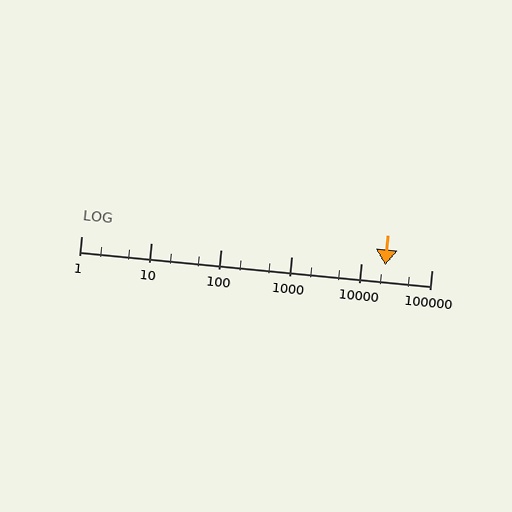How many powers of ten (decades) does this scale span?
The scale spans 5 decades, from 1 to 100000.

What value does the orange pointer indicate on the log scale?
The pointer indicates approximately 22000.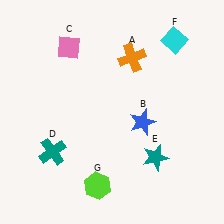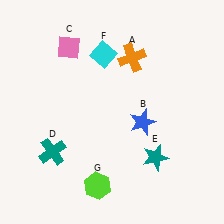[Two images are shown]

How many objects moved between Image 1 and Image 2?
1 object moved between the two images.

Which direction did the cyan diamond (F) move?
The cyan diamond (F) moved left.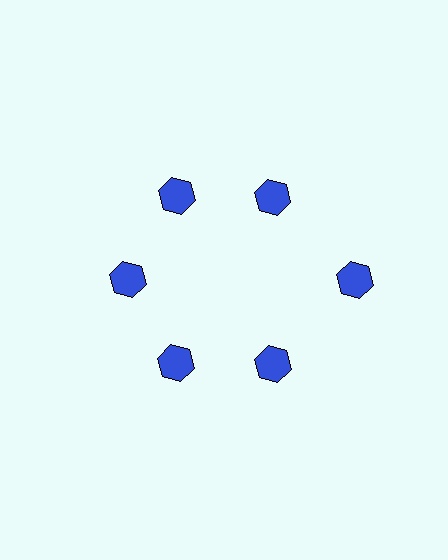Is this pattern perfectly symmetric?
No. The 6 blue hexagons are arranged in a ring, but one element near the 3 o'clock position is pushed outward from the center, breaking the 6-fold rotational symmetry.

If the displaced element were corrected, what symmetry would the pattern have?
It would have 6-fold rotational symmetry — the pattern would map onto itself every 60 degrees.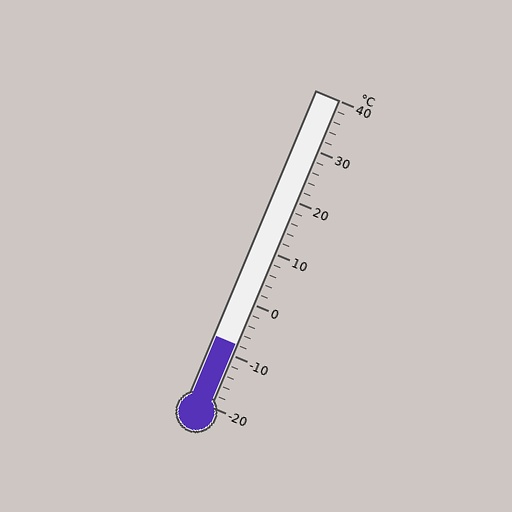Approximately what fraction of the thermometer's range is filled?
The thermometer is filled to approximately 20% of its range.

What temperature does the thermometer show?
The thermometer shows approximately -8°C.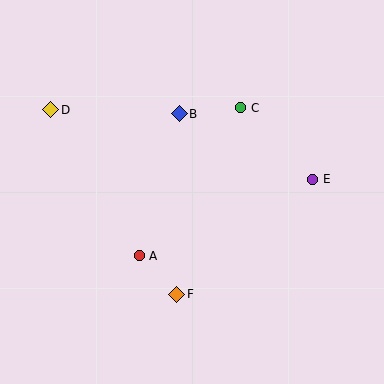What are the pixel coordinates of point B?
Point B is at (179, 114).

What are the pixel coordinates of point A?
Point A is at (139, 256).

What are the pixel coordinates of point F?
Point F is at (177, 294).